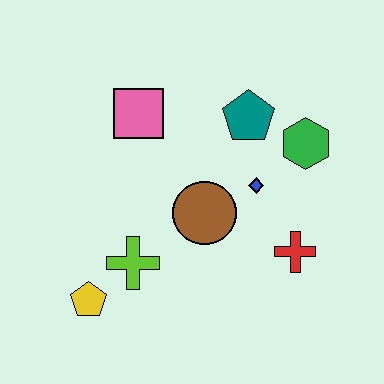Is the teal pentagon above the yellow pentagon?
Yes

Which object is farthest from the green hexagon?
The yellow pentagon is farthest from the green hexagon.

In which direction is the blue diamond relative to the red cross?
The blue diamond is above the red cross.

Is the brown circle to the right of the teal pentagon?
No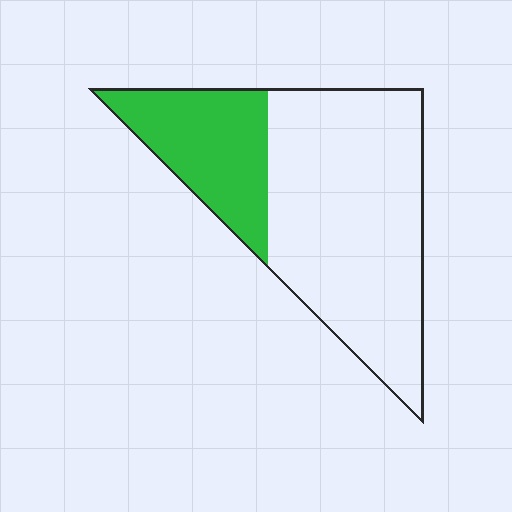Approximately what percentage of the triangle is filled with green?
Approximately 30%.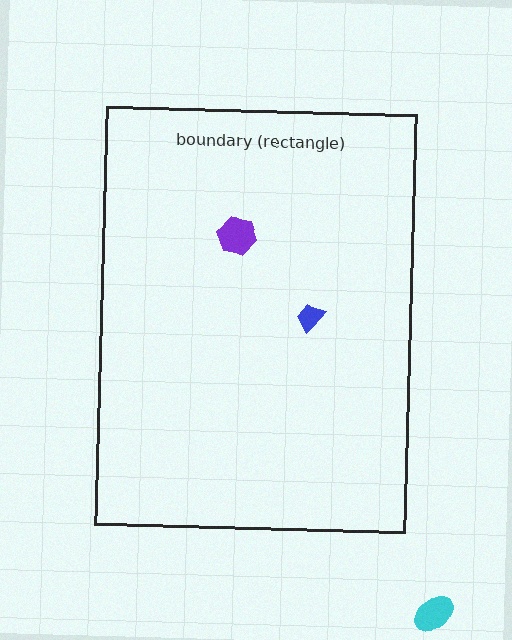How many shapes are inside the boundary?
2 inside, 1 outside.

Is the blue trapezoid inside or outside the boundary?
Inside.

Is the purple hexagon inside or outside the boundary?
Inside.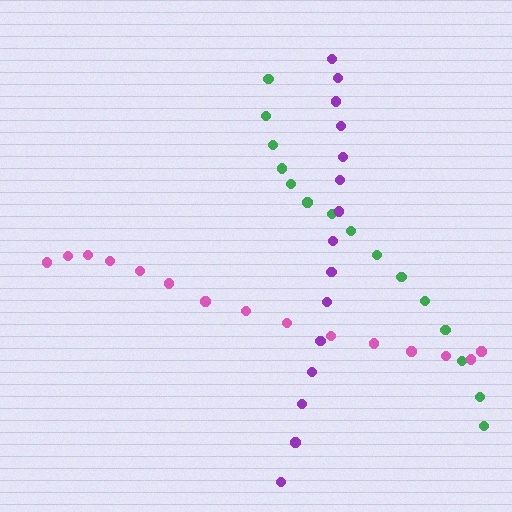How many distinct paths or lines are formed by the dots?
There are 3 distinct paths.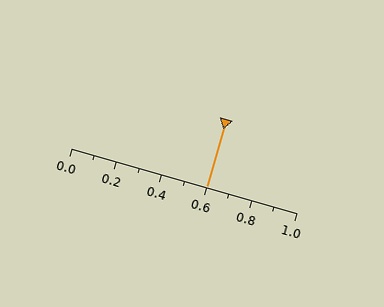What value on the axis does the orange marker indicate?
The marker indicates approximately 0.6.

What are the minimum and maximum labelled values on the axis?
The axis runs from 0.0 to 1.0.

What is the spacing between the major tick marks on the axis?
The major ticks are spaced 0.2 apart.